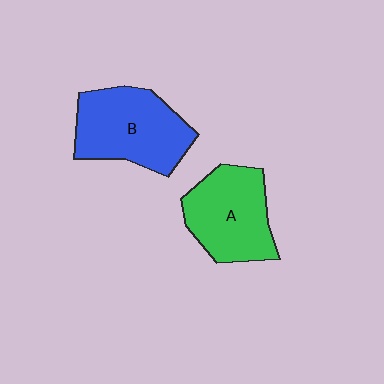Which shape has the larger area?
Shape B (blue).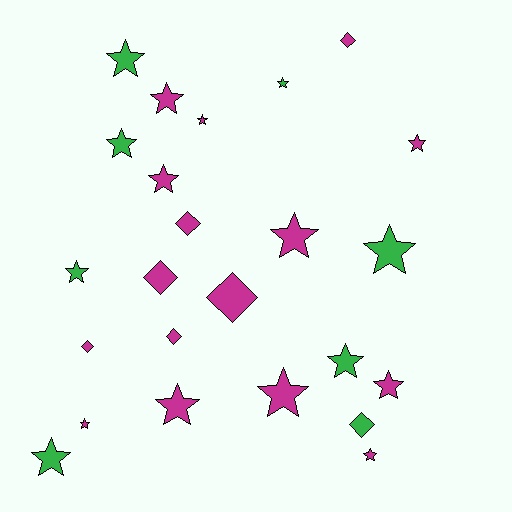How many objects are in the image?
There are 24 objects.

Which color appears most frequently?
Magenta, with 16 objects.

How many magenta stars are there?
There are 10 magenta stars.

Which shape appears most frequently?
Star, with 17 objects.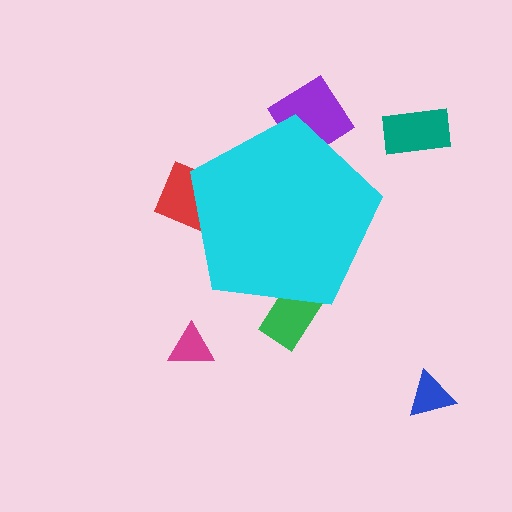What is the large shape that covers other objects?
A cyan pentagon.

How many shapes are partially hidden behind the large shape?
3 shapes are partially hidden.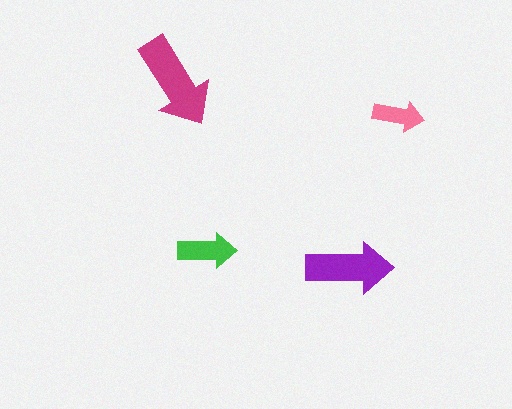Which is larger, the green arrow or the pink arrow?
The green one.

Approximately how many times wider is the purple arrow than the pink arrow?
About 1.5 times wider.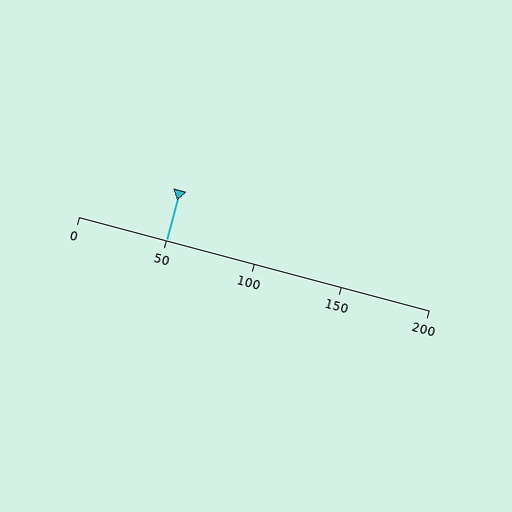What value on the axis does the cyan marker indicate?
The marker indicates approximately 50.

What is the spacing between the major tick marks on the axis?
The major ticks are spaced 50 apart.